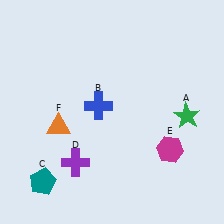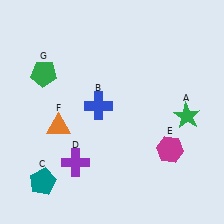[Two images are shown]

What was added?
A green pentagon (G) was added in Image 2.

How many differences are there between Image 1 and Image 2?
There is 1 difference between the two images.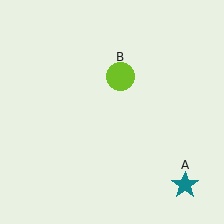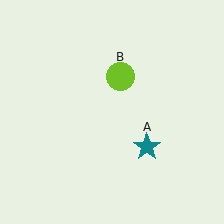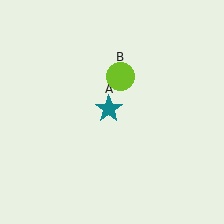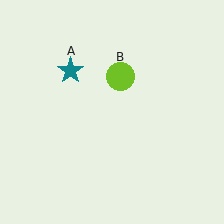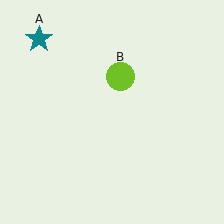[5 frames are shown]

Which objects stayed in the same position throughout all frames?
Lime circle (object B) remained stationary.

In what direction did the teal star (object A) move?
The teal star (object A) moved up and to the left.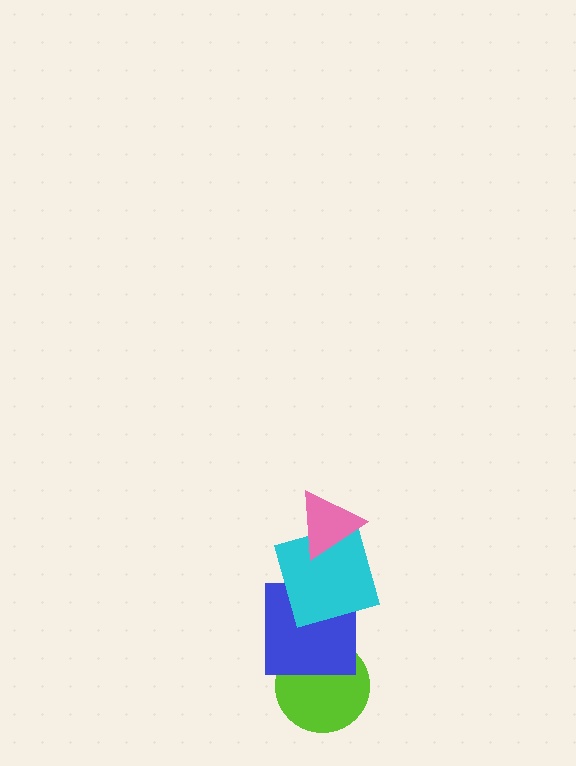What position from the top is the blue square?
The blue square is 3rd from the top.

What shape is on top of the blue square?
The cyan square is on top of the blue square.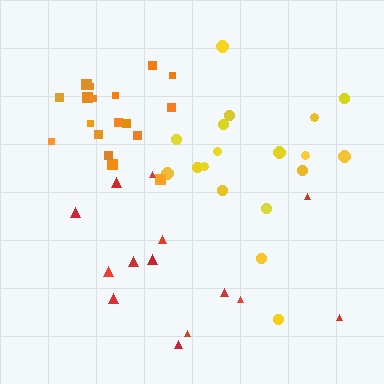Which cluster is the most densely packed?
Orange.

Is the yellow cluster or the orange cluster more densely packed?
Orange.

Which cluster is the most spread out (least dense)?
Red.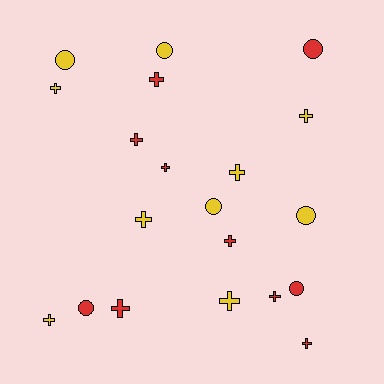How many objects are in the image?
There are 20 objects.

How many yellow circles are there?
There are 4 yellow circles.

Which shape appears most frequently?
Cross, with 13 objects.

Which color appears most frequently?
Red, with 10 objects.